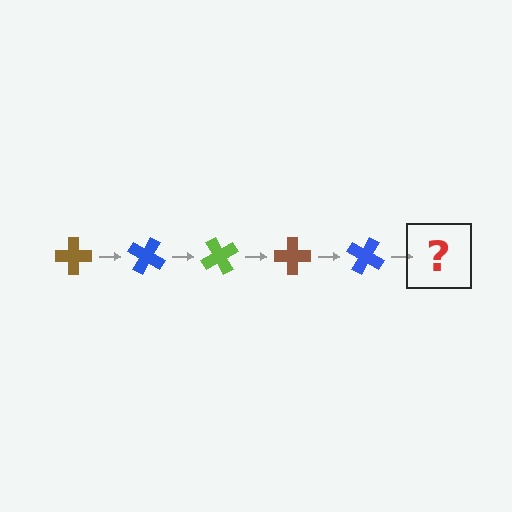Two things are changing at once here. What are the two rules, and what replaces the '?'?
The two rules are that it rotates 30 degrees each step and the color cycles through brown, blue, and lime. The '?' should be a lime cross, rotated 150 degrees from the start.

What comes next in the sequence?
The next element should be a lime cross, rotated 150 degrees from the start.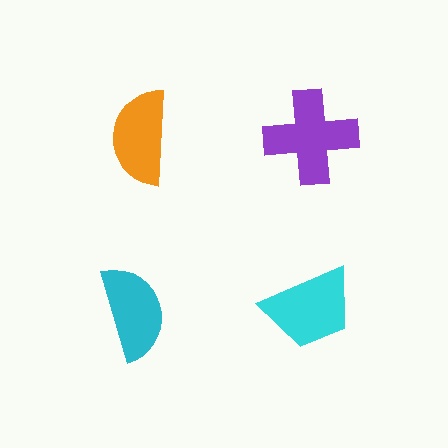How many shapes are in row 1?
2 shapes.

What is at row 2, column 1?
A cyan semicircle.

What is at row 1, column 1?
An orange semicircle.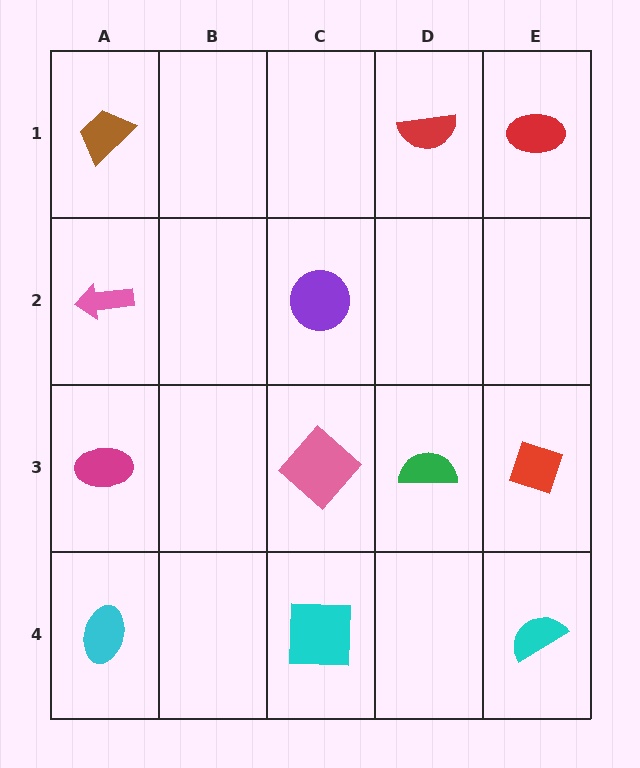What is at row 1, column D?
A red semicircle.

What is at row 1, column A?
A brown trapezoid.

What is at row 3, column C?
A pink diamond.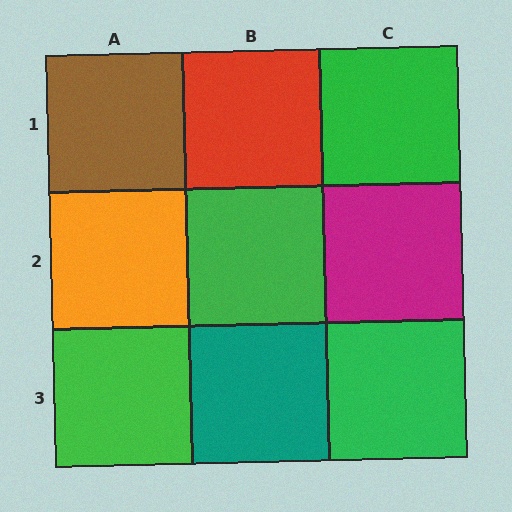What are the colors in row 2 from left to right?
Orange, green, magenta.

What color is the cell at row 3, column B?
Teal.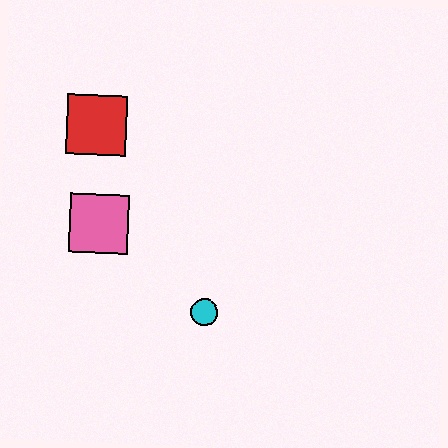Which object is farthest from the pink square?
The cyan circle is farthest from the pink square.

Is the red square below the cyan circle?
No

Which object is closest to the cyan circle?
The pink square is closest to the cyan circle.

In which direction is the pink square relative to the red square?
The pink square is below the red square.